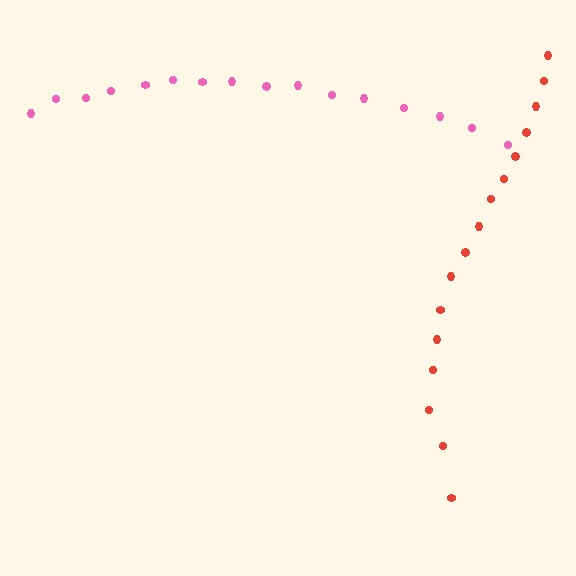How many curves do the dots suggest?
There are 2 distinct paths.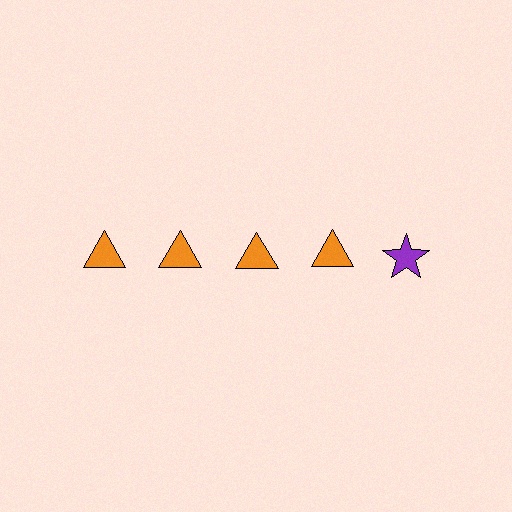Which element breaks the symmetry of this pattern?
The purple star in the top row, rightmost column breaks the symmetry. All other shapes are orange triangles.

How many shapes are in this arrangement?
There are 5 shapes arranged in a grid pattern.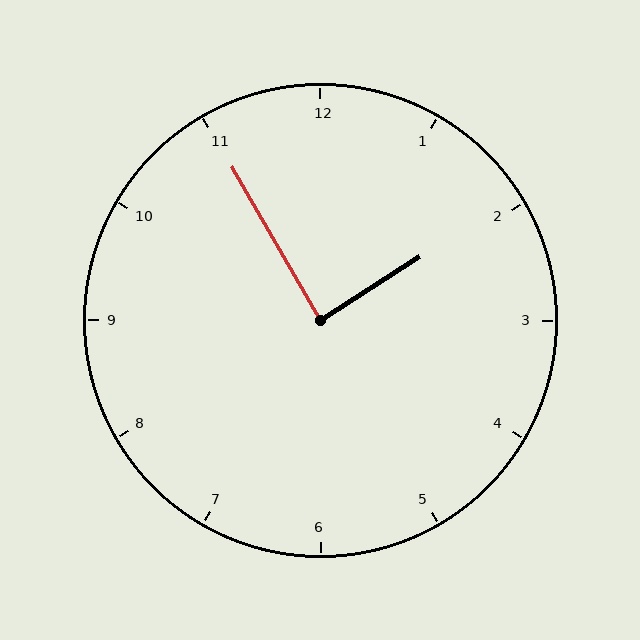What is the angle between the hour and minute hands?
Approximately 88 degrees.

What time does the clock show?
1:55.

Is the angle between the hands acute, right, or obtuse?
It is right.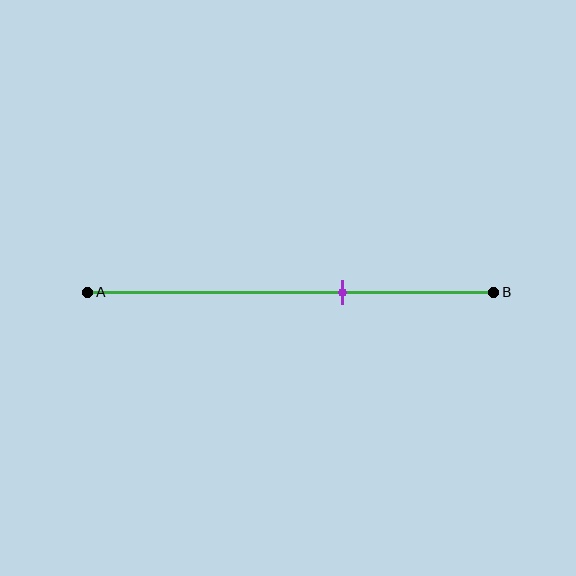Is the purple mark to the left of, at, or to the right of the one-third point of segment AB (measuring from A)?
The purple mark is to the right of the one-third point of segment AB.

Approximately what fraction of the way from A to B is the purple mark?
The purple mark is approximately 65% of the way from A to B.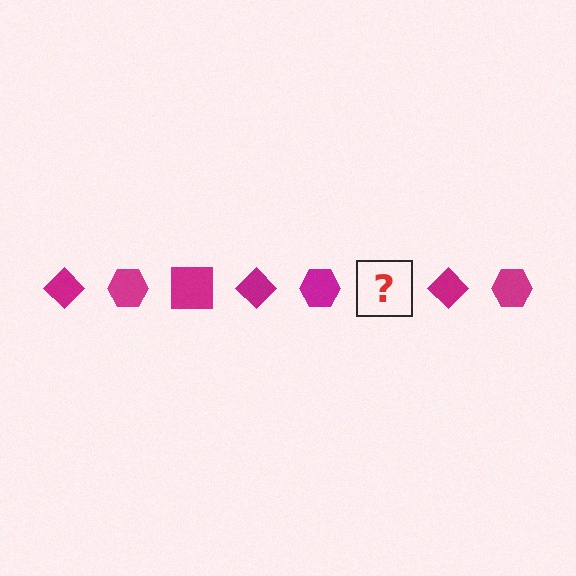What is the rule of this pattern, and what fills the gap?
The rule is that the pattern cycles through diamond, hexagon, square shapes in magenta. The gap should be filled with a magenta square.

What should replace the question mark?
The question mark should be replaced with a magenta square.